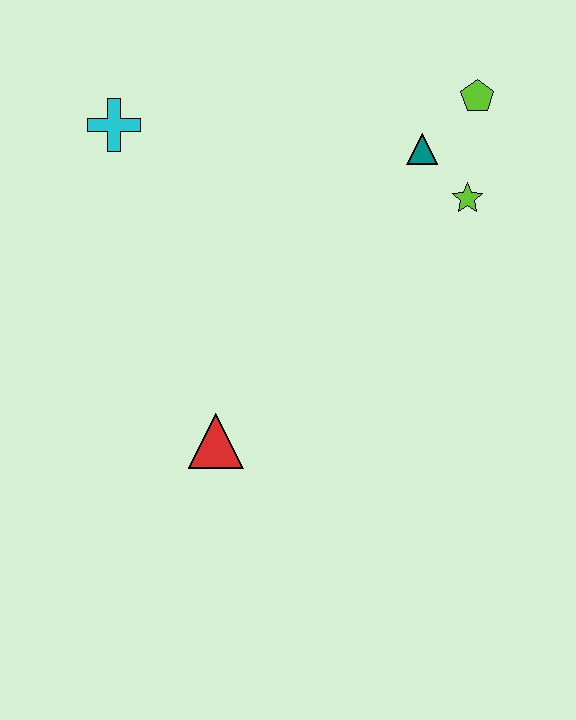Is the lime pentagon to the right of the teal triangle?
Yes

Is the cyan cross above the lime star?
Yes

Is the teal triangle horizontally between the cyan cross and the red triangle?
No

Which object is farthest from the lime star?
The cyan cross is farthest from the lime star.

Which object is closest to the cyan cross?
The teal triangle is closest to the cyan cross.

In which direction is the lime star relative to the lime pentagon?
The lime star is below the lime pentagon.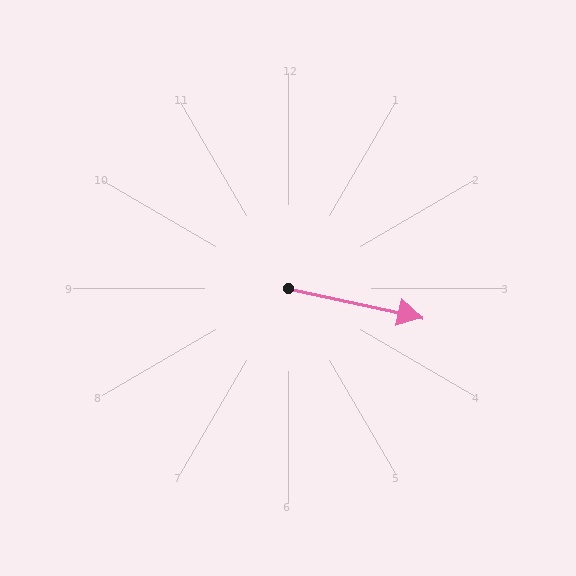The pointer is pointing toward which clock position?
Roughly 3 o'clock.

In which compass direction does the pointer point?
East.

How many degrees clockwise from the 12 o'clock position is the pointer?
Approximately 102 degrees.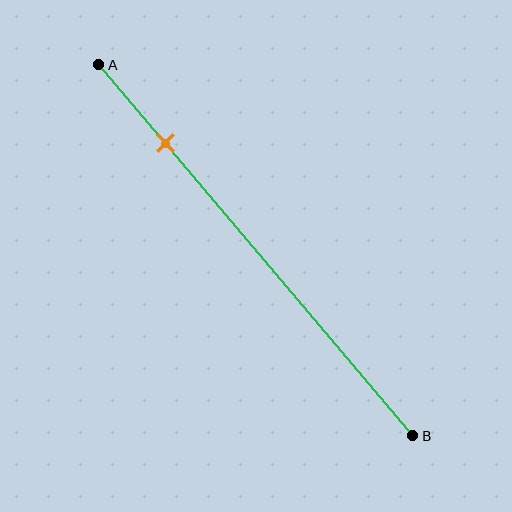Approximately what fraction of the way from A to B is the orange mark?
The orange mark is approximately 20% of the way from A to B.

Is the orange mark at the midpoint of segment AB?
No, the mark is at about 20% from A, not at the 50% midpoint.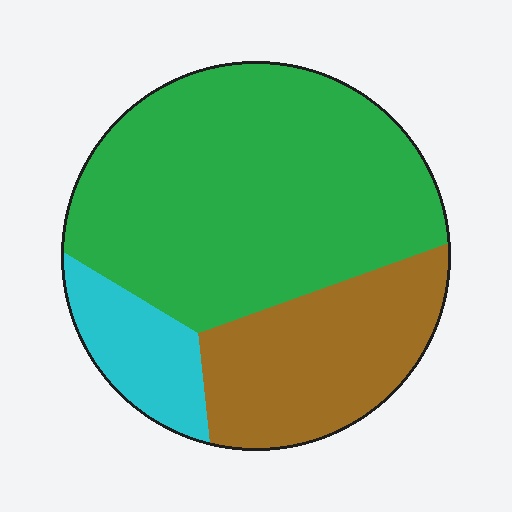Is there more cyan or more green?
Green.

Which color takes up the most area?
Green, at roughly 60%.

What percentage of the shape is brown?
Brown covers 27% of the shape.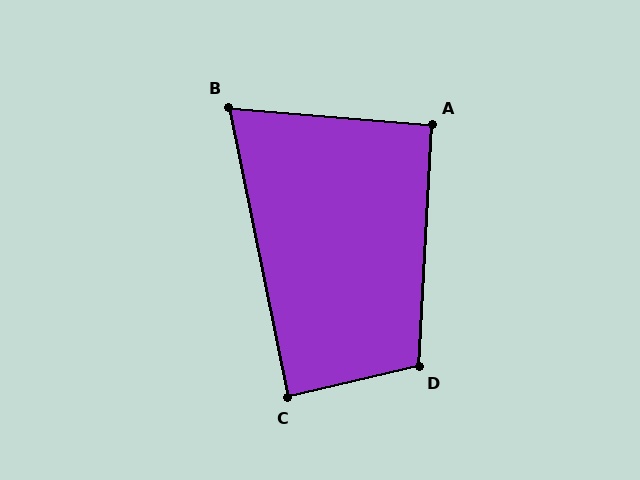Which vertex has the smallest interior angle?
B, at approximately 74 degrees.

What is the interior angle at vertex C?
Approximately 88 degrees (approximately right).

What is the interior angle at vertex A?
Approximately 92 degrees (approximately right).